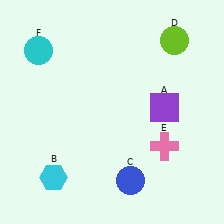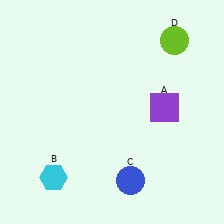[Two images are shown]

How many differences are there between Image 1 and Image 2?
There are 2 differences between the two images.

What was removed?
The pink cross (E), the cyan circle (F) were removed in Image 2.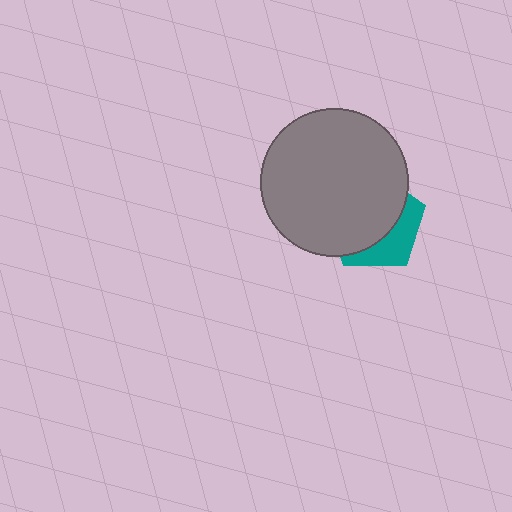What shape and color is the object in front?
The object in front is a gray circle.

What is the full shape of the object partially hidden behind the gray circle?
The partially hidden object is a teal pentagon.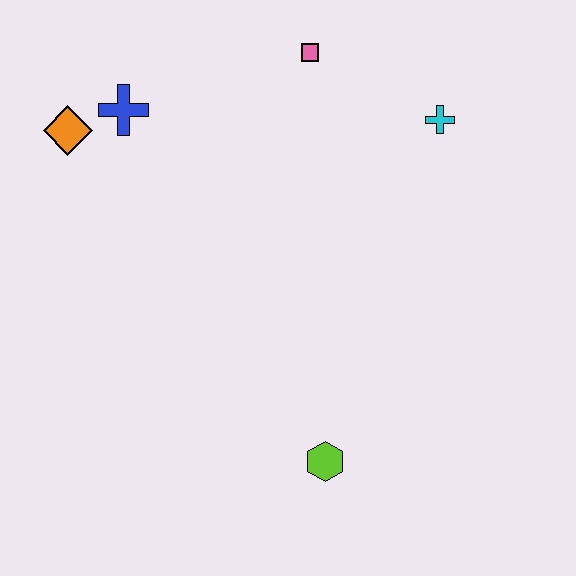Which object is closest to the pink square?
The cyan cross is closest to the pink square.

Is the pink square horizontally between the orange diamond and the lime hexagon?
Yes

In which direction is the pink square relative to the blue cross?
The pink square is to the right of the blue cross.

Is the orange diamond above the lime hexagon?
Yes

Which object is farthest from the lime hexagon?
The orange diamond is farthest from the lime hexagon.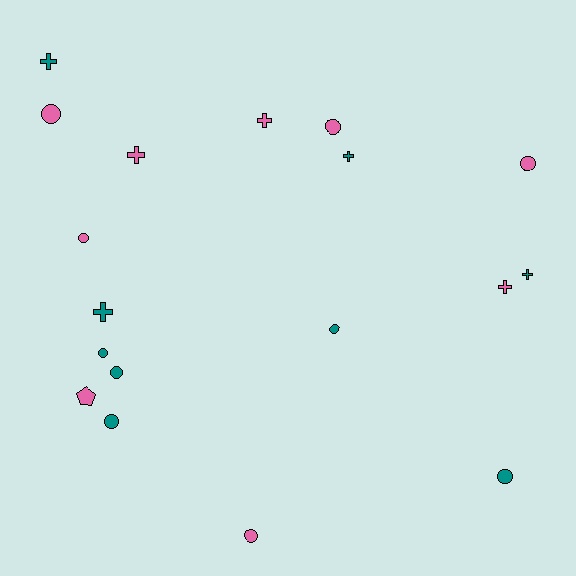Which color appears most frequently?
Pink, with 9 objects.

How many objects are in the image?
There are 18 objects.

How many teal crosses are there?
There are 4 teal crosses.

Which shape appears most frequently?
Circle, with 10 objects.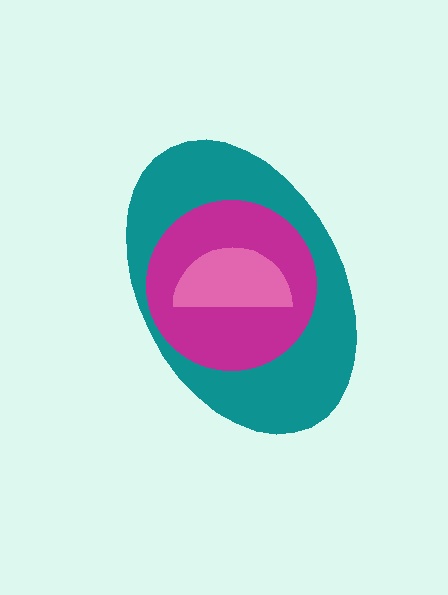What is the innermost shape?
The pink semicircle.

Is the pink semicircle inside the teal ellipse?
Yes.